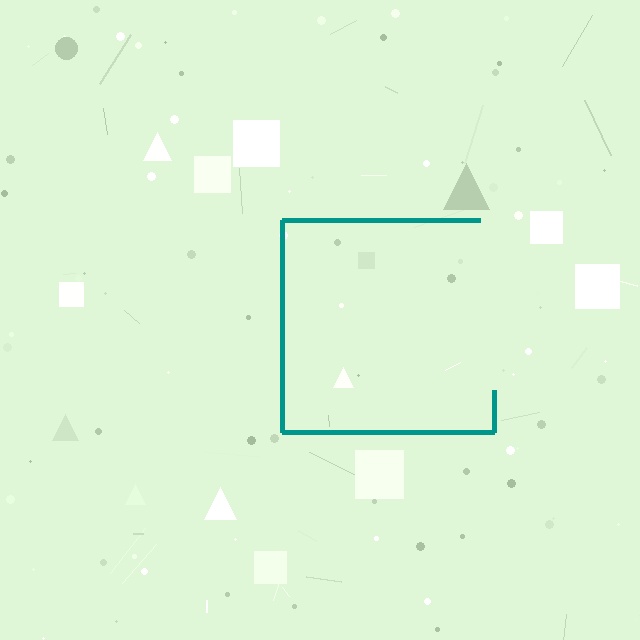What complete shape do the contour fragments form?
The contour fragments form a square.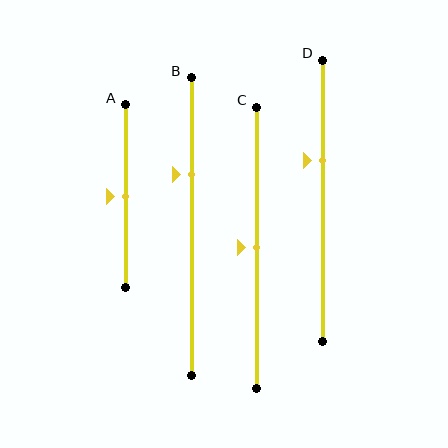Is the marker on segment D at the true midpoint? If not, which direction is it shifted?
No, the marker on segment D is shifted upward by about 14% of the segment length.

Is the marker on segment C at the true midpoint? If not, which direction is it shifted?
Yes, the marker on segment C is at the true midpoint.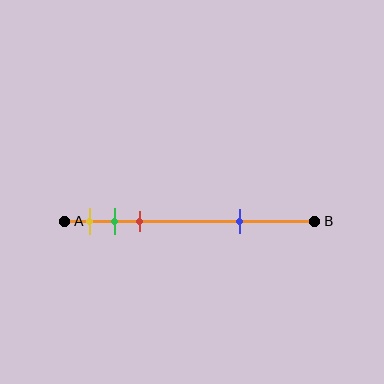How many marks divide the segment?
There are 4 marks dividing the segment.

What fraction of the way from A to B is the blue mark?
The blue mark is approximately 70% (0.7) of the way from A to B.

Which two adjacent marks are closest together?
The green and red marks are the closest adjacent pair.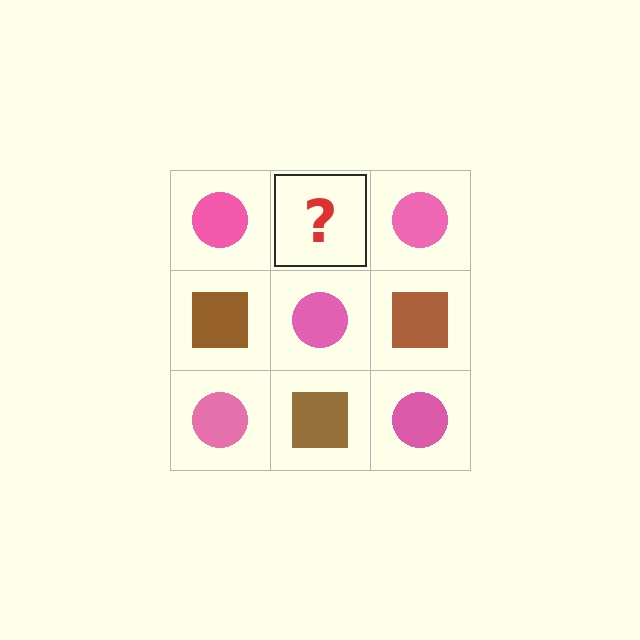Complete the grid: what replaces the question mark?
The question mark should be replaced with a brown square.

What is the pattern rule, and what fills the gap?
The rule is that it alternates pink circle and brown square in a checkerboard pattern. The gap should be filled with a brown square.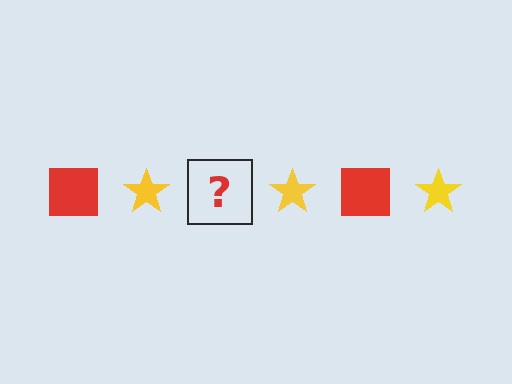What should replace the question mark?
The question mark should be replaced with a red square.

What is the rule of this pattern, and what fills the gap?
The rule is that the pattern alternates between red square and yellow star. The gap should be filled with a red square.